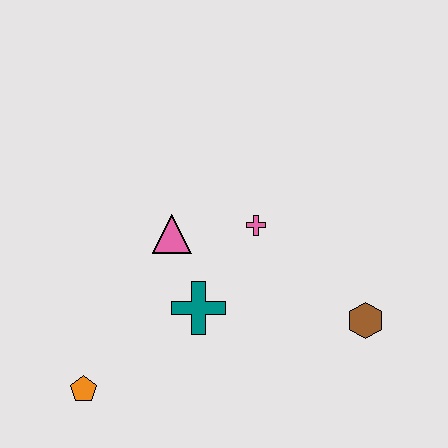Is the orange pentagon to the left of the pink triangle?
Yes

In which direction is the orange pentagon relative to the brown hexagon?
The orange pentagon is to the left of the brown hexagon.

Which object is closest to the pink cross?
The pink triangle is closest to the pink cross.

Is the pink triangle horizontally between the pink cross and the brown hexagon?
No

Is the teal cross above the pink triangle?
No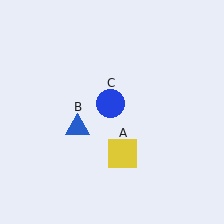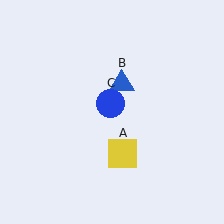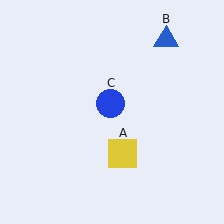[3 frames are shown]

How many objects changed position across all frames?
1 object changed position: blue triangle (object B).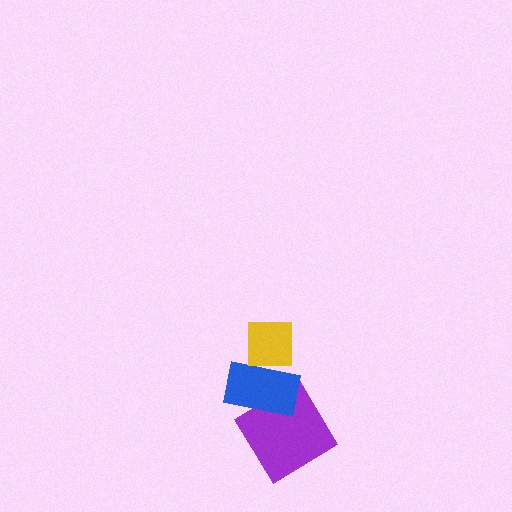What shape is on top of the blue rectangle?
The yellow square is on top of the blue rectangle.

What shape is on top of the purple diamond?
The blue rectangle is on top of the purple diamond.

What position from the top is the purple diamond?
The purple diamond is 3rd from the top.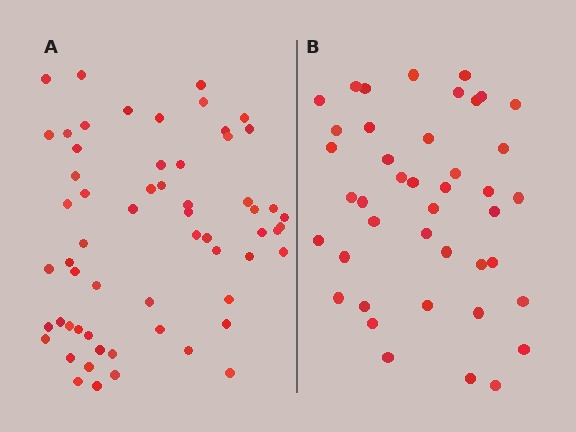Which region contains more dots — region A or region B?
Region A (the left region) has more dots.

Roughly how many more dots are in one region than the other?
Region A has approximately 20 more dots than region B.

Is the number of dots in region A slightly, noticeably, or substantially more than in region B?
Region A has noticeably more, but not dramatically so. The ratio is roughly 1.4 to 1.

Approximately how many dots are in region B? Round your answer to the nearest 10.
About 40 dots. (The exact count is 42, which rounds to 40.)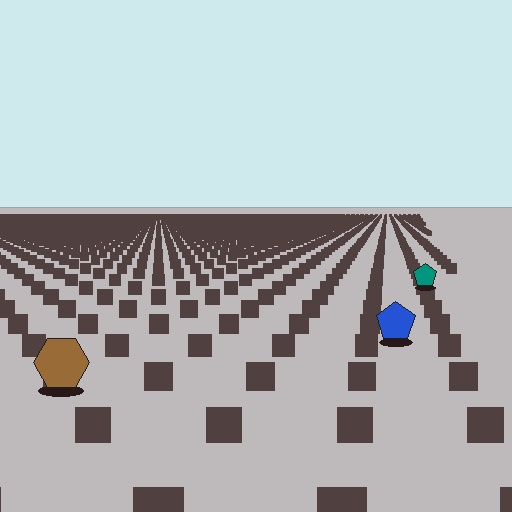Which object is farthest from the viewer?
The teal pentagon is farthest from the viewer. It appears smaller and the ground texture around it is denser.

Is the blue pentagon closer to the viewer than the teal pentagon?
Yes. The blue pentagon is closer — you can tell from the texture gradient: the ground texture is coarser near it.